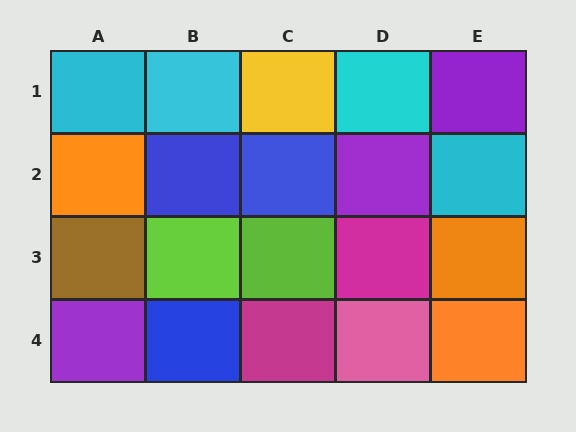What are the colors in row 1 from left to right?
Cyan, cyan, yellow, cyan, purple.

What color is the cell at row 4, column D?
Pink.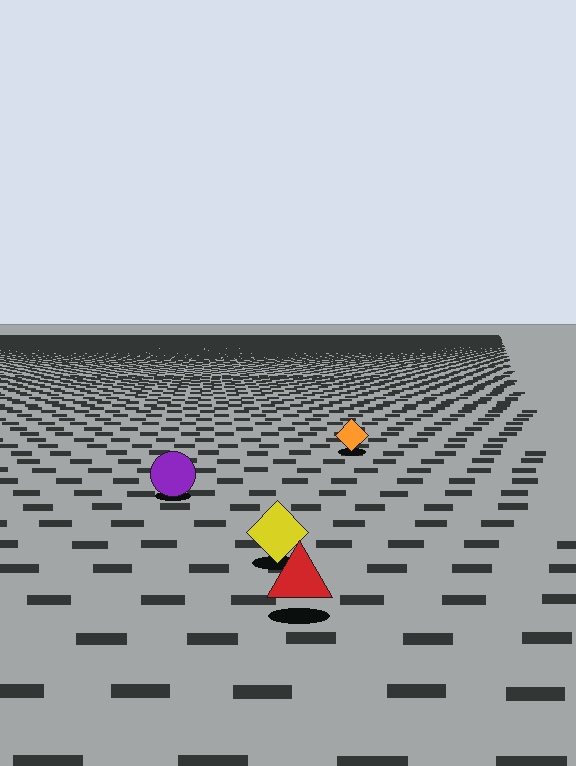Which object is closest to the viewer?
The red triangle is closest. The texture marks near it are larger and more spread out.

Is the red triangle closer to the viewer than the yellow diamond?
Yes. The red triangle is closer — you can tell from the texture gradient: the ground texture is coarser near it.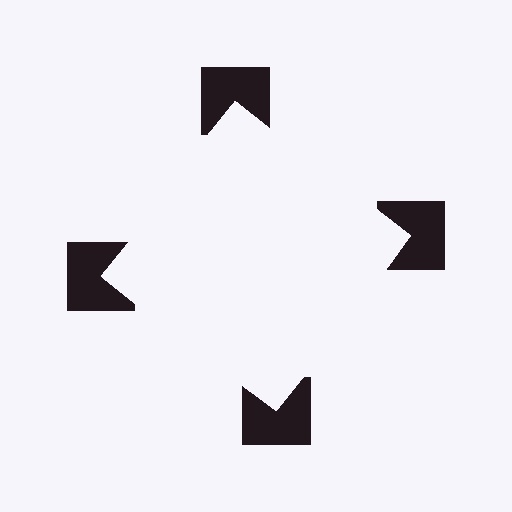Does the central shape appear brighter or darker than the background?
It typically appears slightly brighter than the background, even though no actual brightness change is drawn.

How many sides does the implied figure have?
4 sides.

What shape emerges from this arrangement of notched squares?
An illusory square — its edges are inferred from the aligned wedge cuts in the notched squares, not physically drawn.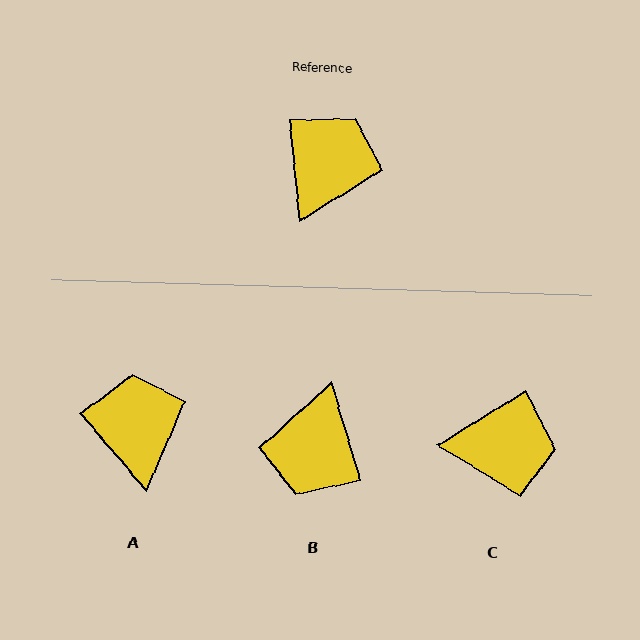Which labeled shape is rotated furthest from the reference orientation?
B, about 169 degrees away.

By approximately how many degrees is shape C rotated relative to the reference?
Approximately 64 degrees clockwise.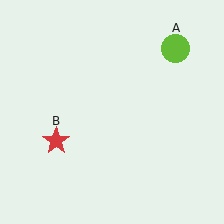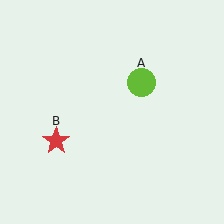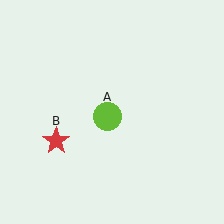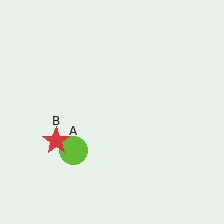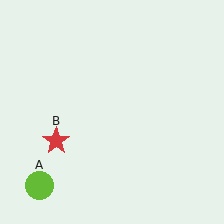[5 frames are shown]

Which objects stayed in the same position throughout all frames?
Red star (object B) remained stationary.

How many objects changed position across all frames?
1 object changed position: lime circle (object A).